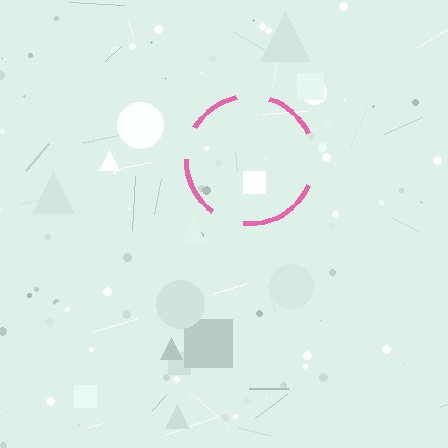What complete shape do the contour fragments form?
The contour fragments form a circle.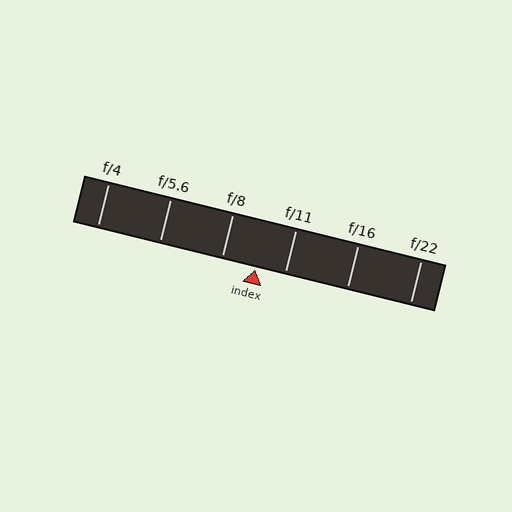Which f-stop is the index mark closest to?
The index mark is closest to f/11.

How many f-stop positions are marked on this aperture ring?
There are 6 f-stop positions marked.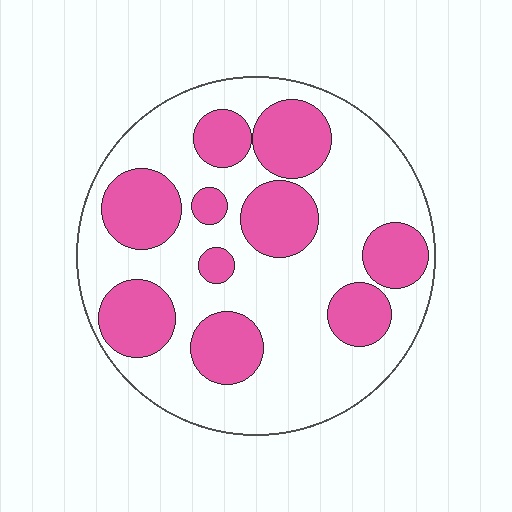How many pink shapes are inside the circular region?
10.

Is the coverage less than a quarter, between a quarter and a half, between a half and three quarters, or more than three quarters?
Between a quarter and a half.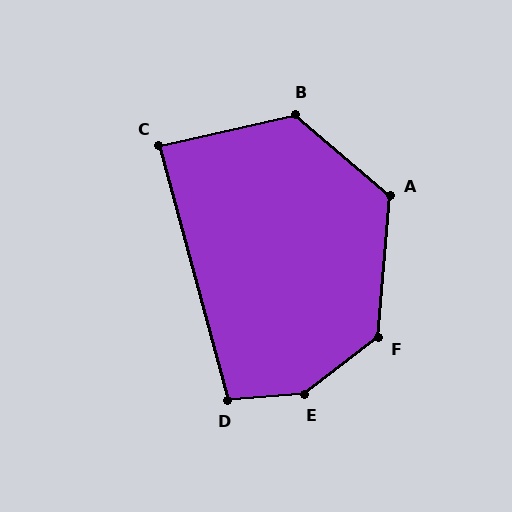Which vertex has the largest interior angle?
E, at approximately 146 degrees.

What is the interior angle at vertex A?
Approximately 126 degrees (obtuse).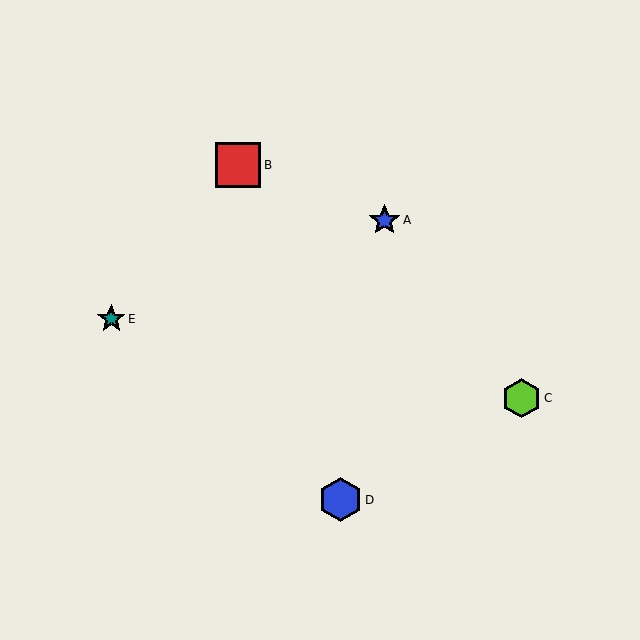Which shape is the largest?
The red square (labeled B) is the largest.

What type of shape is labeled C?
Shape C is a lime hexagon.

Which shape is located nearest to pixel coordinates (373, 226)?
The blue star (labeled A) at (384, 220) is nearest to that location.